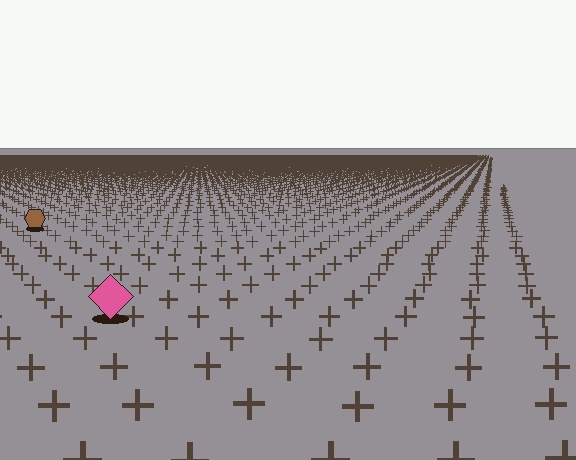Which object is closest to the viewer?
The pink diamond is closest. The texture marks near it are larger and more spread out.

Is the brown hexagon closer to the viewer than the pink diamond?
No. The pink diamond is closer — you can tell from the texture gradient: the ground texture is coarser near it.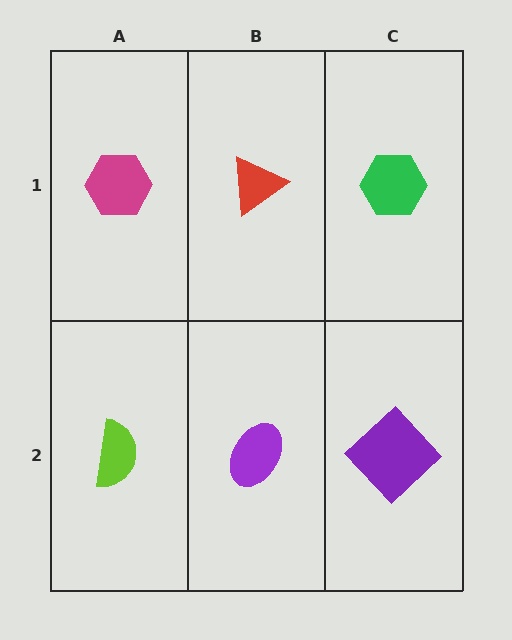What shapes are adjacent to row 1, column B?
A purple ellipse (row 2, column B), a magenta hexagon (row 1, column A), a green hexagon (row 1, column C).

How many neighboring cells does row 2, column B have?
3.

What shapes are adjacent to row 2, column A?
A magenta hexagon (row 1, column A), a purple ellipse (row 2, column B).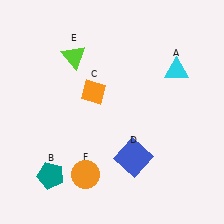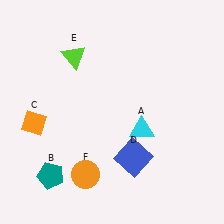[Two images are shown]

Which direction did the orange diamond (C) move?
The orange diamond (C) moved left.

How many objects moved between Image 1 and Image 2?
2 objects moved between the two images.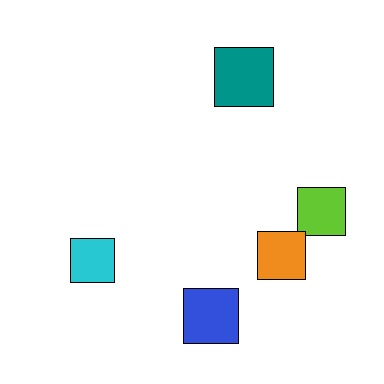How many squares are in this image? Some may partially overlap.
There are 5 squares.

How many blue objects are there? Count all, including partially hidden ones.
There is 1 blue object.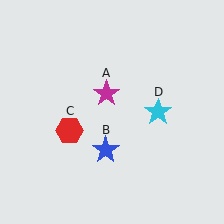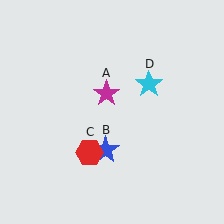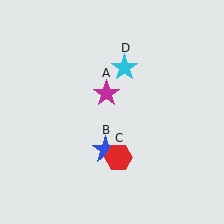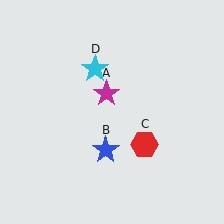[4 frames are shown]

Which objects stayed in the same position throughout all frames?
Magenta star (object A) and blue star (object B) remained stationary.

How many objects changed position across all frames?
2 objects changed position: red hexagon (object C), cyan star (object D).